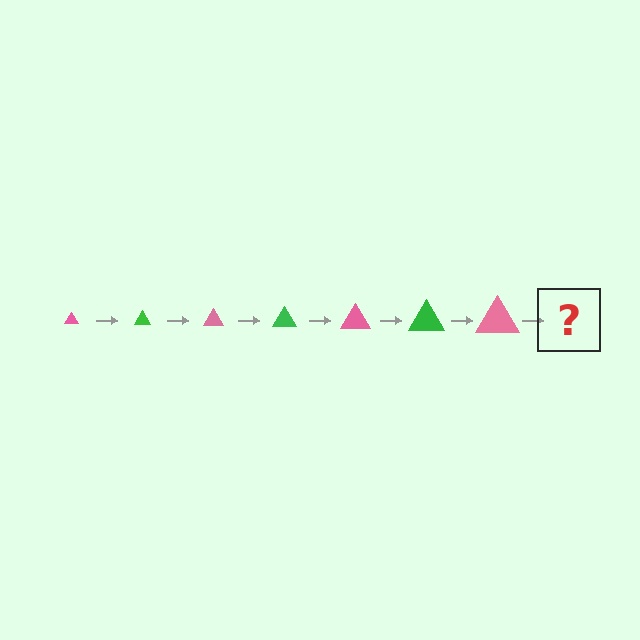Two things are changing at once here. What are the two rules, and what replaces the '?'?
The two rules are that the triangle grows larger each step and the color cycles through pink and green. The '?' should be a green triangle, larger than the previous one.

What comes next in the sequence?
The next element should be a green triangle, larger than the previous one.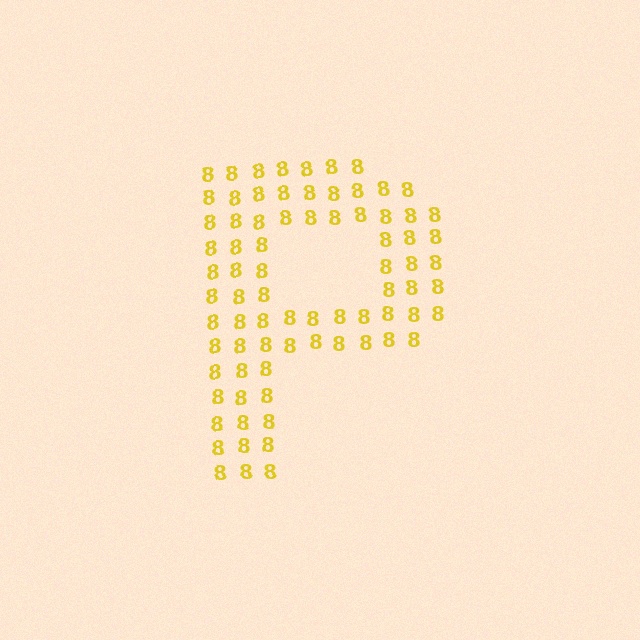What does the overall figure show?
The overall figure shows the letter P.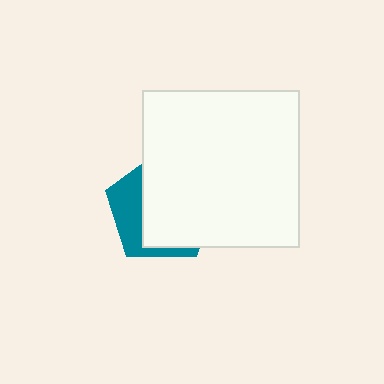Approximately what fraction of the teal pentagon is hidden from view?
Roughly 67% of the teal pentagon is hidden behind the white square.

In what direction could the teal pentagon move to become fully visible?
The teal pentagon could move left. That would shift it out from behind the white square entirely.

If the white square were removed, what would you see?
You would see the complete teal pentagon.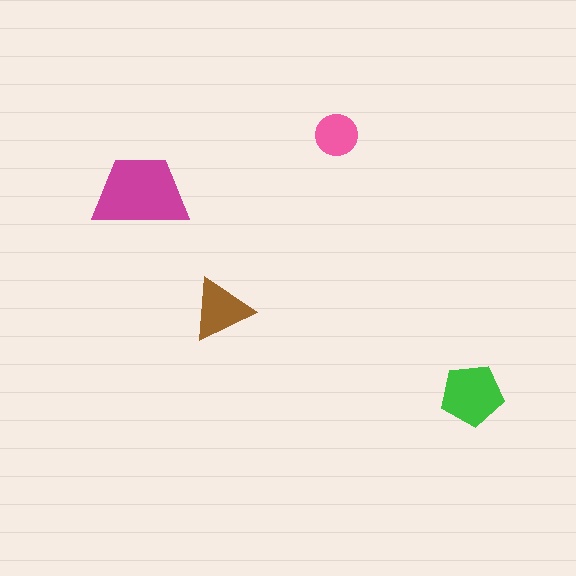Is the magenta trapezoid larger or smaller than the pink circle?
Larger.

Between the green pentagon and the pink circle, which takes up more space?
The green pentagon.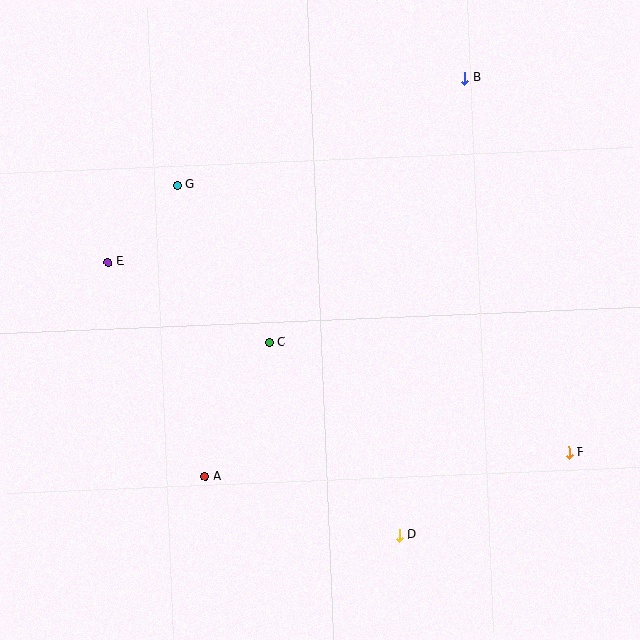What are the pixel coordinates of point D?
Point D is at (399, 535).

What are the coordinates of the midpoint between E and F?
The midpoint between E and F is at (339, 357).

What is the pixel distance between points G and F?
The distance between G and F is 474 pixels.